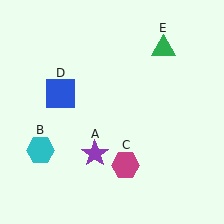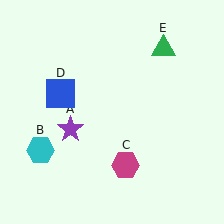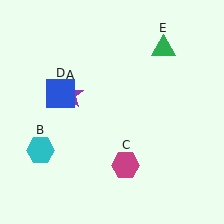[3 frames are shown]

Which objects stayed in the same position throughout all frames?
Cyan hexagon (object B) and magenta hexagon (object C) and blue square (object D) and green triangle (object E) remained stationary.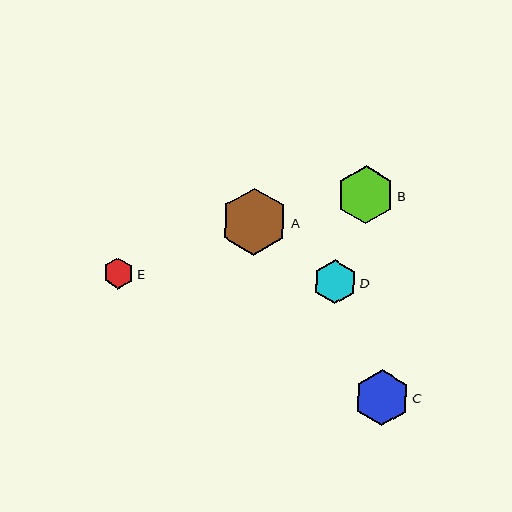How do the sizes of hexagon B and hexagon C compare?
Hexagon B and hexagon C are approximately the same size.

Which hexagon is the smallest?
Hexagon E is the smallest with a size of approximately 31 pixels.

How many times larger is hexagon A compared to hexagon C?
Hexagon A is approximately 1.2 times the size of hexagon C.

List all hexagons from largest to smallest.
From largest to smallest: A, B, C, D, E.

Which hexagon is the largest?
Hexagon A is the largest with a size of approximately 67 pixels.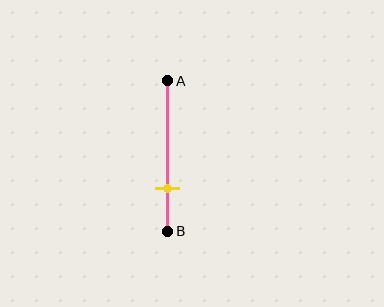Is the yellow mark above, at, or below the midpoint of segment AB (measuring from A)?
The yellow mark is below the midpoint of segment AB.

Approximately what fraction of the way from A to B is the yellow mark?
The yellow mark is approximately 70% of the way from A to B.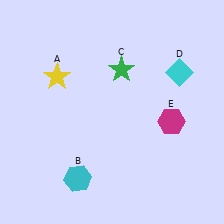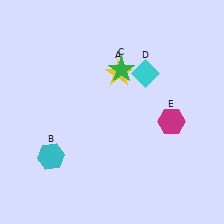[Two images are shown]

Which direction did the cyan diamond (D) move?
The cyan diamond (D) moved left.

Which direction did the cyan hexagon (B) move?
The cyan hexagon (B) moved left.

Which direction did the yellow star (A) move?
The yellow star (A) moved right.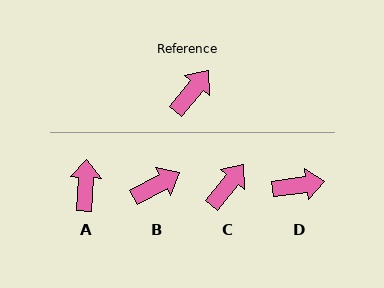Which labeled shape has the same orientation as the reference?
C.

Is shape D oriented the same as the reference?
No, it is off by about 44 degrees.